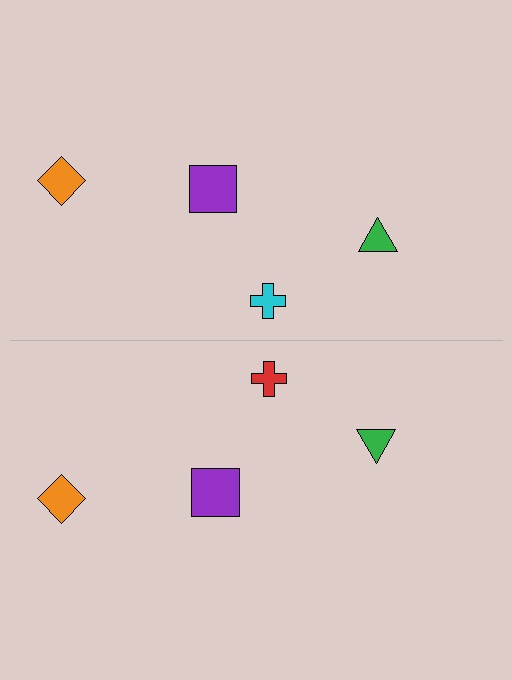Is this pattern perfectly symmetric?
No, the pattern is not perfectly symmetric. The red cross on the bottom side breaks the symmetry — its mirror counterpart is cyan.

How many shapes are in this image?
There are 8 shapes in this image.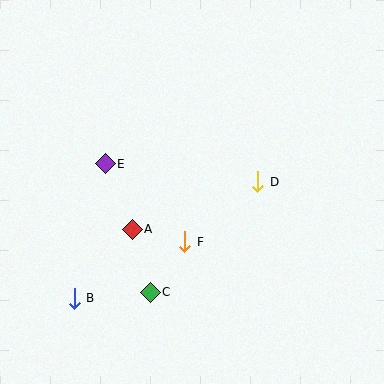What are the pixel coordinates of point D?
Point D is at (258, 182).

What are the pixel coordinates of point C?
Point C is at (150, 292).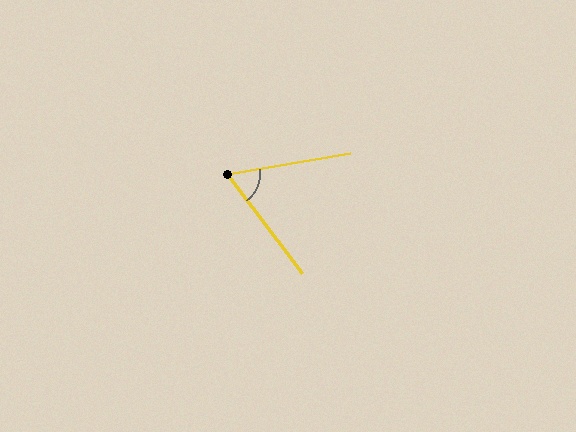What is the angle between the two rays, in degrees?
Approximately 63 degrees.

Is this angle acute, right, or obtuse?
It is acute.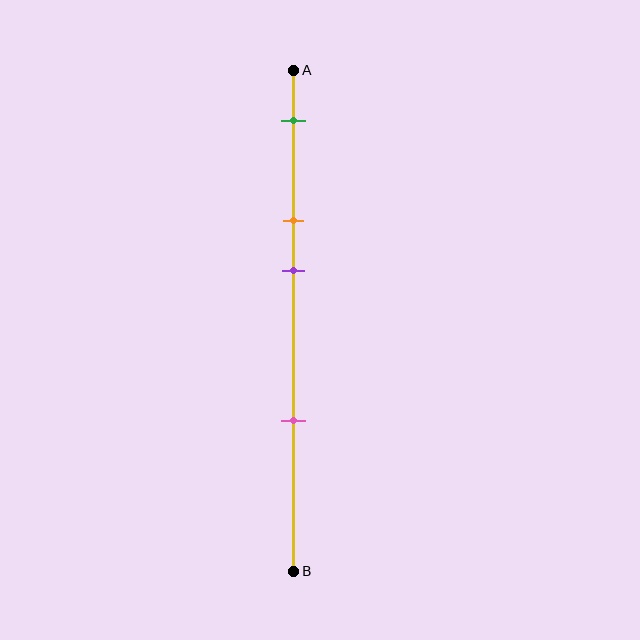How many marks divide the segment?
There are 4 marks dividing the segment.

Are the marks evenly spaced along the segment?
No, the marks are not evenly spaced.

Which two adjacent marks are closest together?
The orange and purple marks are the closest adjacent pair.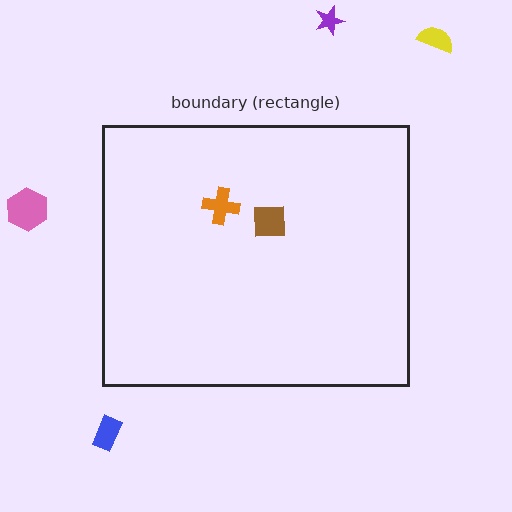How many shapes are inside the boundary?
2 inside, 4 outside.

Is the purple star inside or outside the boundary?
Outside.